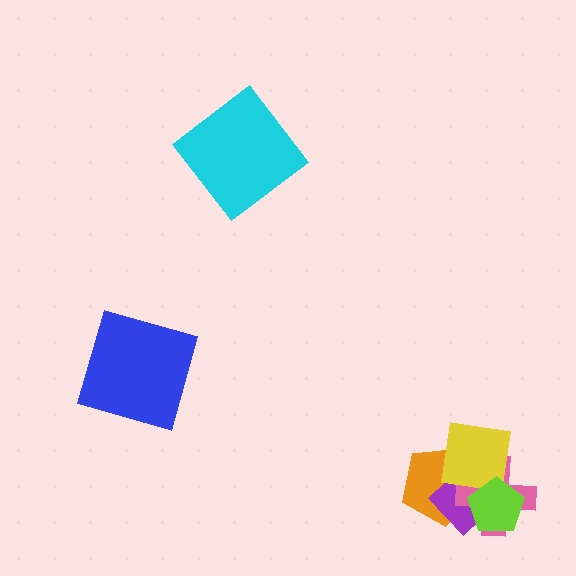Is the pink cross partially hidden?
Yes, it is partially covered by another shape.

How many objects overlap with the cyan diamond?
0 objects overlap with the cyan diamond.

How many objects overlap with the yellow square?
4 objects overlap with the yellow square.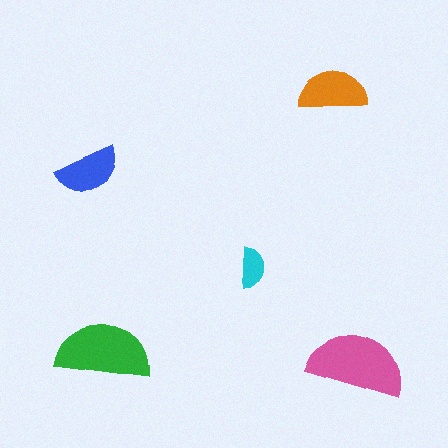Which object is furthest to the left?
The blue semicircle is leftmost.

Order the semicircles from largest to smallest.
the pink one, the green one, the orange one, the blue one, the cyan one.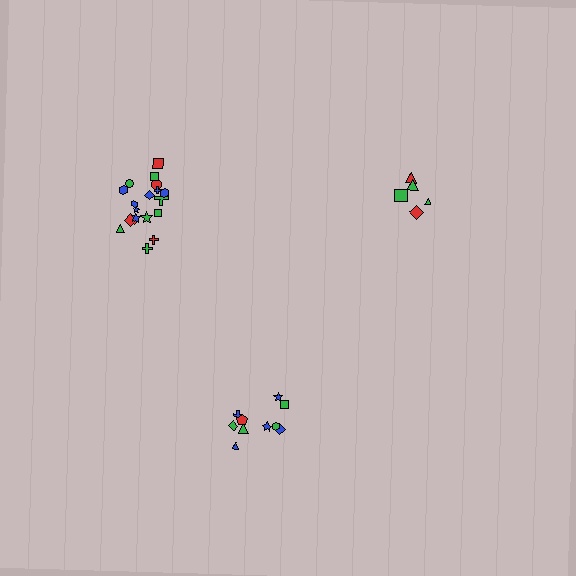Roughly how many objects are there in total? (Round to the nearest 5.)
Roughly 35 objects in total.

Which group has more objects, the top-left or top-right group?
The top-left group.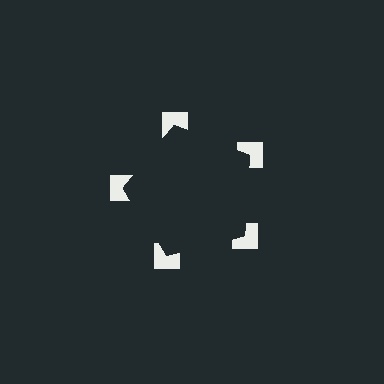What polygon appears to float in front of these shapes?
An illusory pentagon — its edges are inferred from the aligned wedge cuts in the notched squares, not physically drawn.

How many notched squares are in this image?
There are 5 — one at each vertex of the illusory pentagon.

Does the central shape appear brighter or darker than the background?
It typically appears slightly darker than the background, even though no actual brightness change is drawn.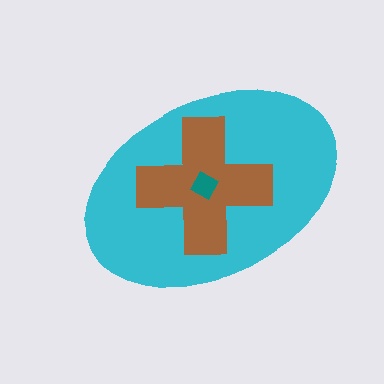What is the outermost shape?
The cyan ellipse.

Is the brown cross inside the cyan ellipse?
Yes.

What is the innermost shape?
The teal diamond.